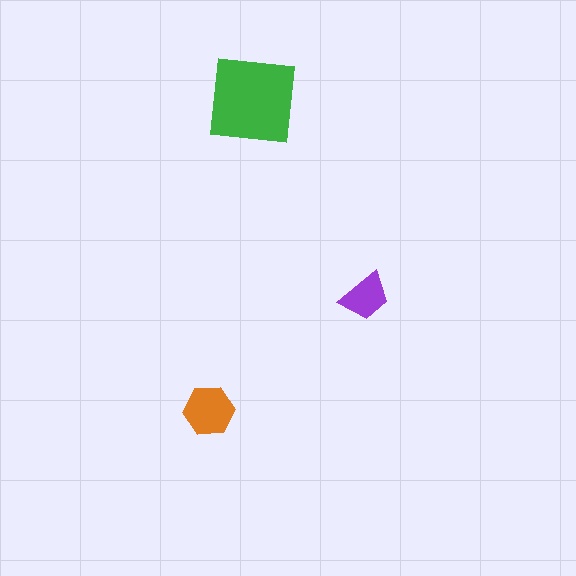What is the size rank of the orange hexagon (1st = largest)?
2nd.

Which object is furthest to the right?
The purple trapezoid is rightmost.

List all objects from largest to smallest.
The green square, the orange hexagon, the purple trapezoid.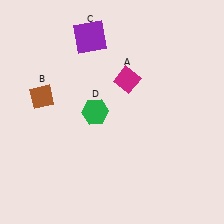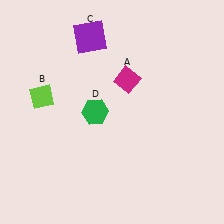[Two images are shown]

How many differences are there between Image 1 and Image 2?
There is 1 difference between the two images.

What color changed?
The diamond (B) changed from brown in Image 1 to lime in Image 2.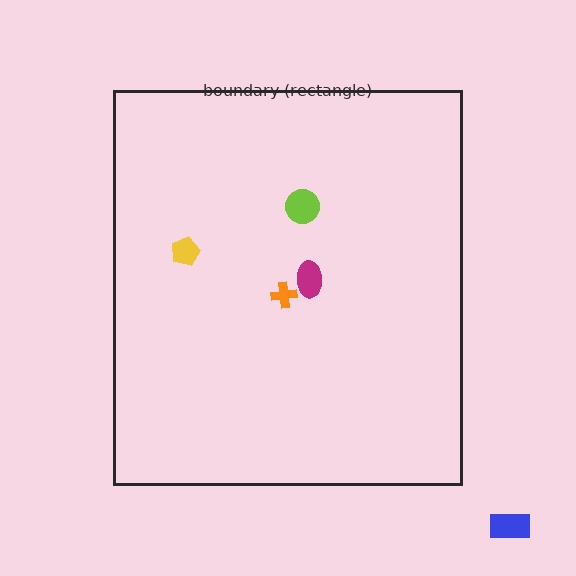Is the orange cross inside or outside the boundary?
Inside.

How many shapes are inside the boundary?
4 inside, 1 outside.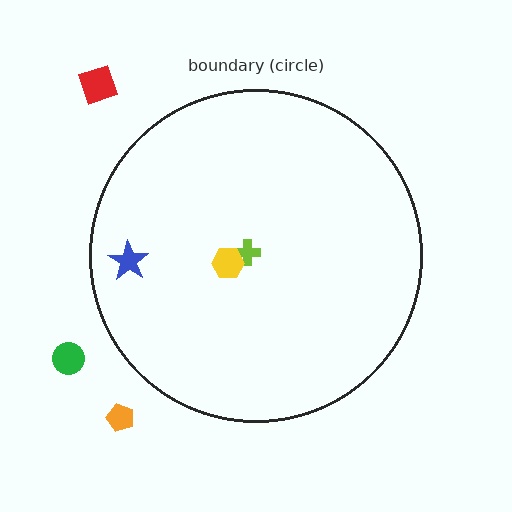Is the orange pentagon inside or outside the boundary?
Outside.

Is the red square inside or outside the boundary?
Outside.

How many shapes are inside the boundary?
3 inside, 3 outside.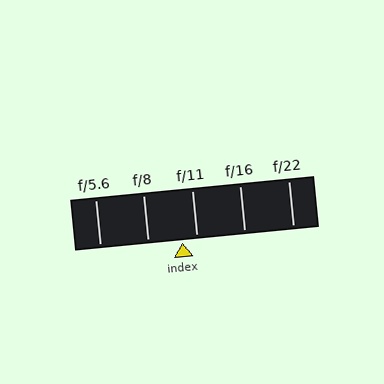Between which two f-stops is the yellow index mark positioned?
The index mark is between f/8 and f/11.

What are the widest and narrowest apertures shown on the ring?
The widest aperture shown is f/5.6 and the narrowest is f/22.